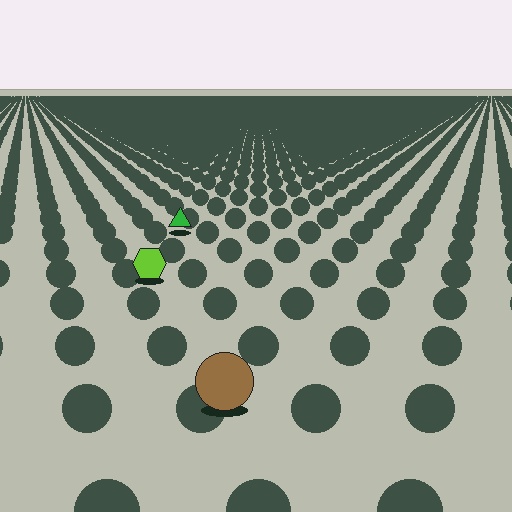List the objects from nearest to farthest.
From nearest to farthest: the brown circle, the lime hexagon, the green triangle.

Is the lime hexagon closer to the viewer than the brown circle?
No. The brown circle is closer — you can tell from the texture gradient: the ground texture is coarser near it.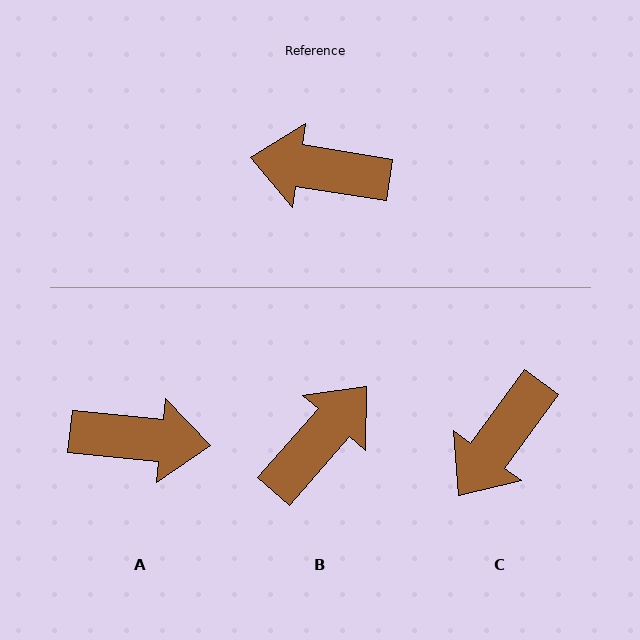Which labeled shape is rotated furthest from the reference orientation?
A, about 177 degrees away.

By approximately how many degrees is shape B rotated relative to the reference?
Approximately 122 degrees clockwise.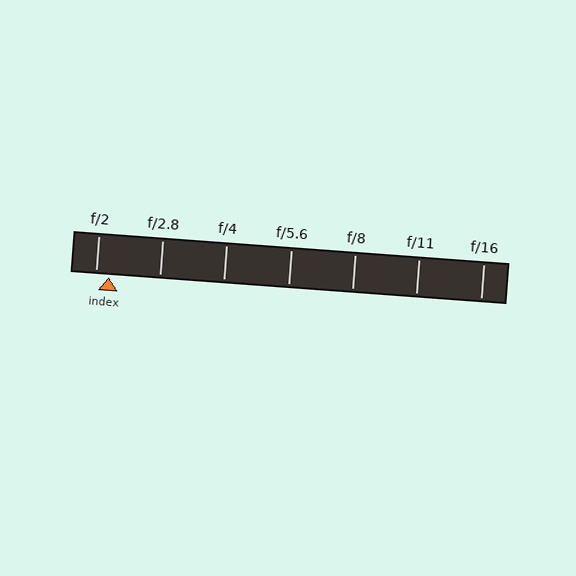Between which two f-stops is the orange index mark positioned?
The index mark is between f/2 and f/2.8.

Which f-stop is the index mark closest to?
The index mark is closest to f/2.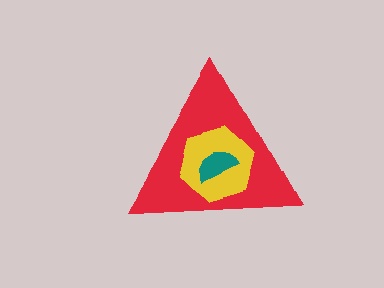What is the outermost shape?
The red triangle.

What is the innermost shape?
The teal semicircle.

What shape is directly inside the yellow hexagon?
The teal semicircle.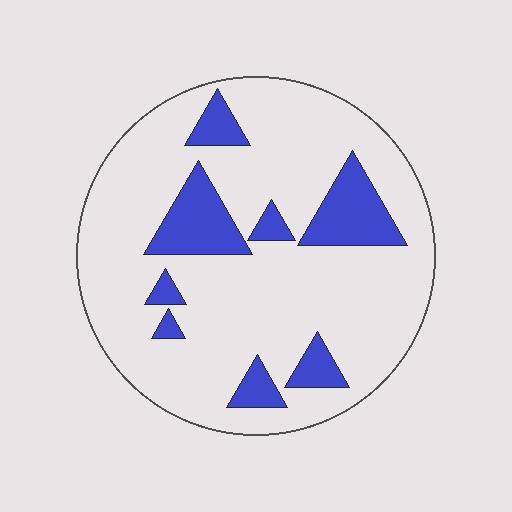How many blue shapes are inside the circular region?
8.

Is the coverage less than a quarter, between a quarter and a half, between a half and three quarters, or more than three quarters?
Less than a quarter.